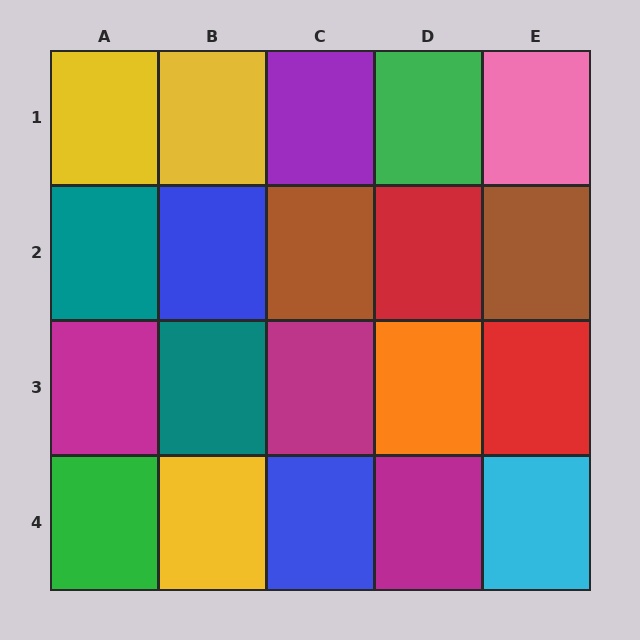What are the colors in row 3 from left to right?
Magenta, teal, magenta, orange, red.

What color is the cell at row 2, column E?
Brown.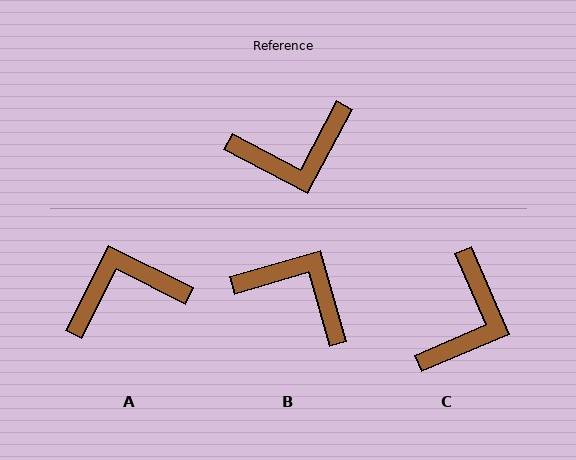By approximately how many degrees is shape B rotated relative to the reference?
Approximately 134 degrees counter-clockwise.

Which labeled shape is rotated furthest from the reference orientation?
A, about 179 degrees away.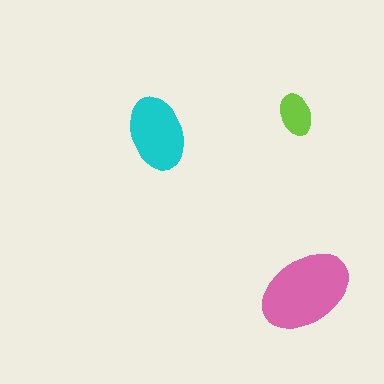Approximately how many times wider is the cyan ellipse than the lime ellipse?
About 1.5 times wider.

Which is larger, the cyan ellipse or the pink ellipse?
The pink one.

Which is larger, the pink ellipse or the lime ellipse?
The pink one.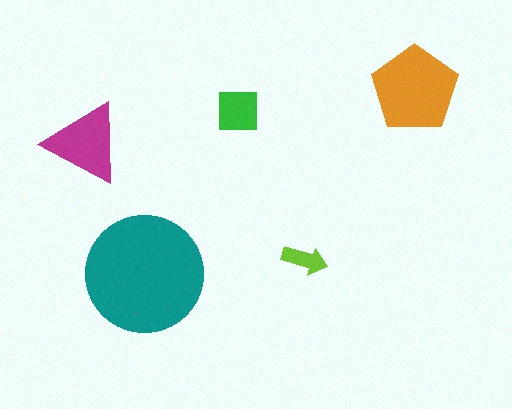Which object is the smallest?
The lime arrow.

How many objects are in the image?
There are 5 objects in the image.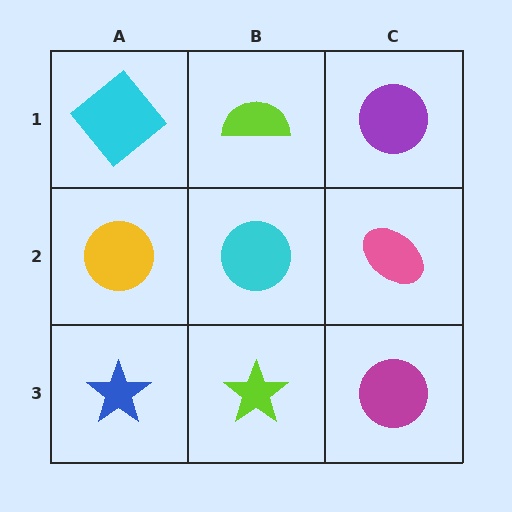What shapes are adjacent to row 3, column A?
A yellow circle (row 2, column A), a lime star (row 3, column B).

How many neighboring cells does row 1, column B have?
3.